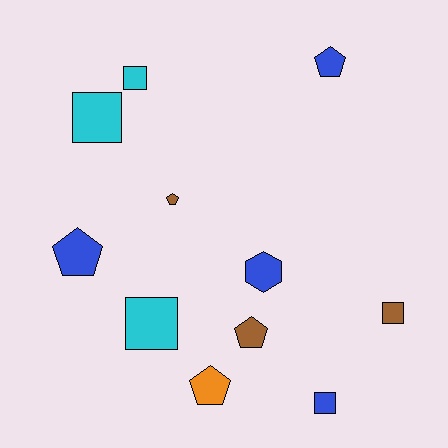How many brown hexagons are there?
There are no brown hexagons.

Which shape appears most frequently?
Square, with 5 objects.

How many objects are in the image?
There are 11 objects.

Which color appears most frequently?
Blue, with 4 objects.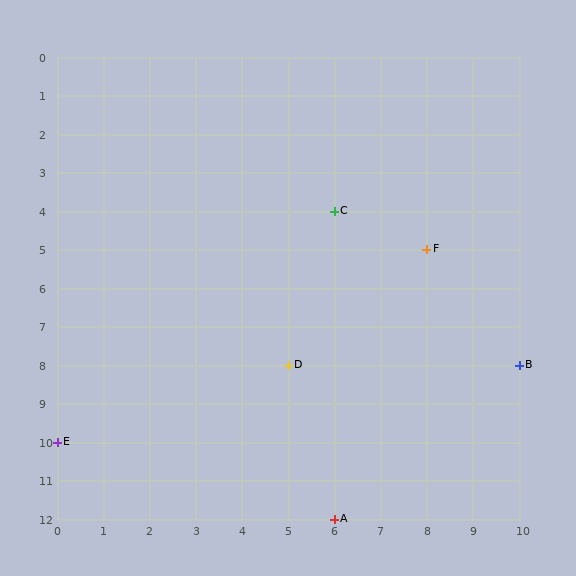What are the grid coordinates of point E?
Point E is at grid coordinates (0, 10).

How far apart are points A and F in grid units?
Points A and F are 2 columns and 7 rows apart (about 7.3 grid units diagonally).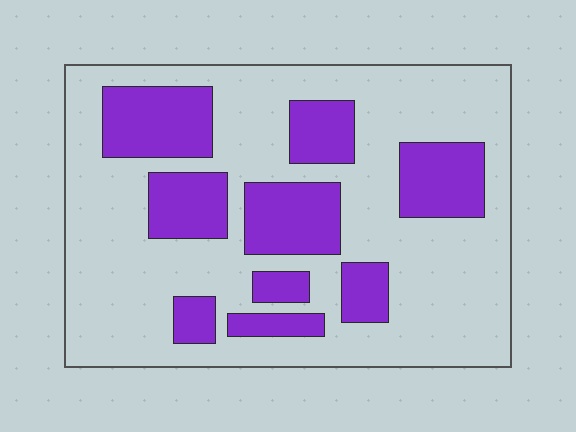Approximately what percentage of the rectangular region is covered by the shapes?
Approximately 30%.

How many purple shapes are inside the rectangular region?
9.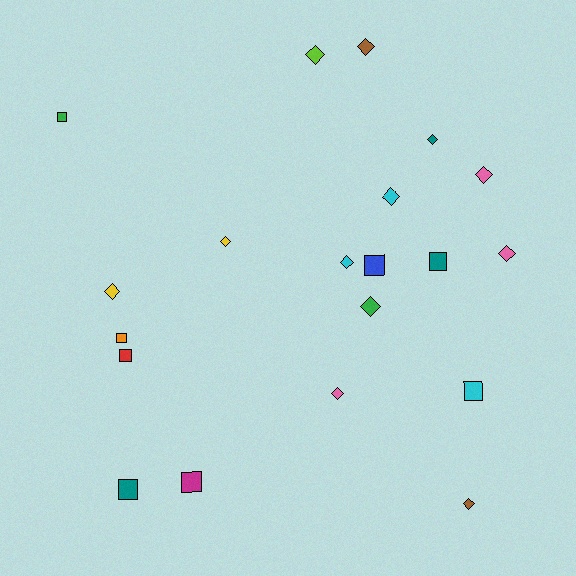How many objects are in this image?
There are 20 objects.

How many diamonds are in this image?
There are 12 diamonds.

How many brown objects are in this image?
There are 2 brown objects.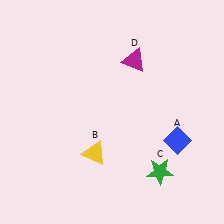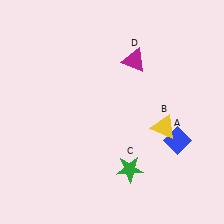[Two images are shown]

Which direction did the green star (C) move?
The green star (C) moved left.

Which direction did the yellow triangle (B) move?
The yellow triangle (B) moved right.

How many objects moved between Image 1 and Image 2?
2 objects moved between the two images.